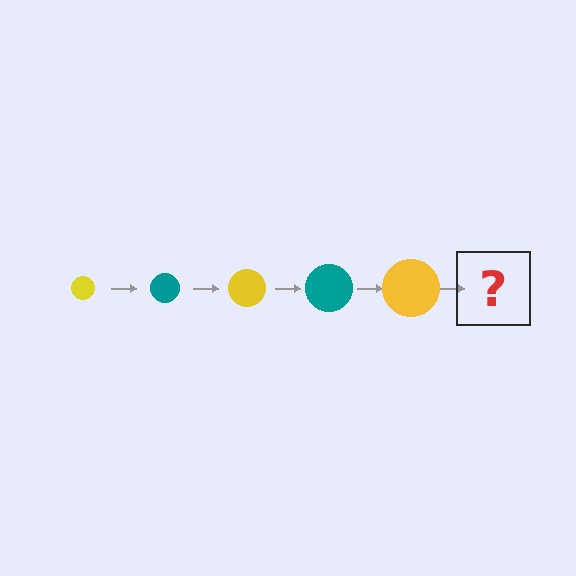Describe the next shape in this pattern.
It should be a teal circle, larger than the previous one.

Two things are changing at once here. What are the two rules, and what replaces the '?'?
The two rules are that the circle grows larger each step and the color cycles through yellow and teal. The '?' should be a teal circle, larger than the previous one.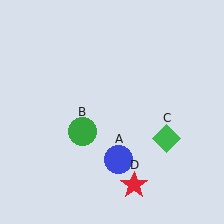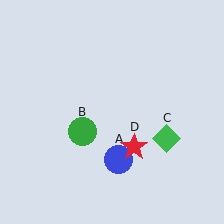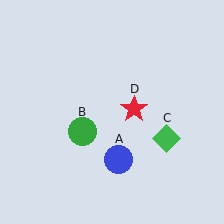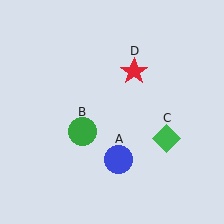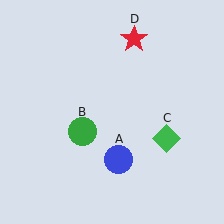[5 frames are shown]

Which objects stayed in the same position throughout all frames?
Blue circle (object A) and green circle (object B) and green diamond (object C) remained stationary.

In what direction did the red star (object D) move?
The red star (object D) moved up.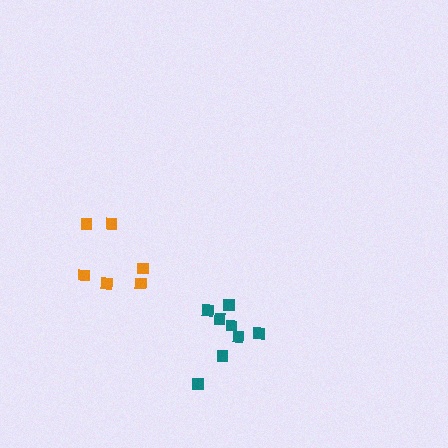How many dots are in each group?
Group 1: 8 dots, Group 2: 6 dots (14 total).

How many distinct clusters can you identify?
There are 2 distinct clusters.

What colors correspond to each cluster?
The clusters are colored: teal, orange.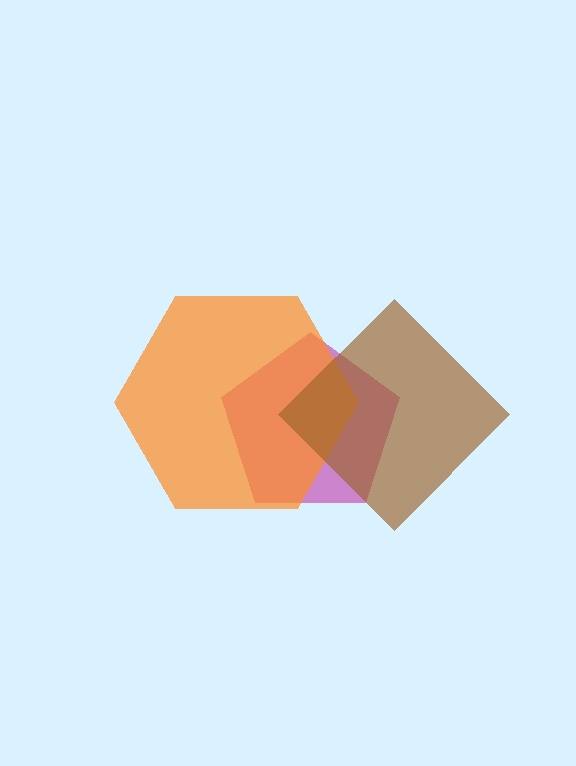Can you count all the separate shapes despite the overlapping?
Yes, there are 3 separate shapes.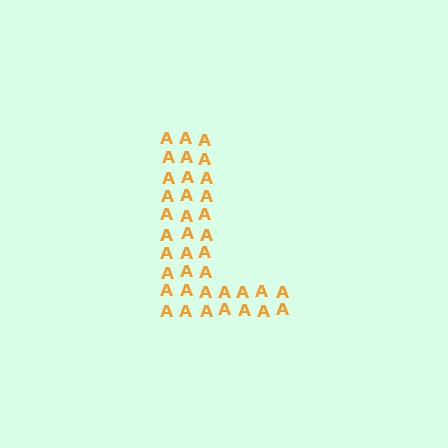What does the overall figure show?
The overall figure shows the letter L.